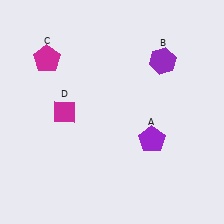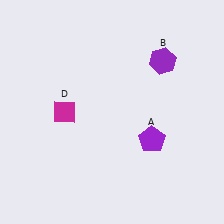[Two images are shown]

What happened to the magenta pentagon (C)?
The magenta pentagon (C) was removed in Image 2. It was in the top-left area of Image 1.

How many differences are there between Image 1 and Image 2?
There is 1 difference between the two images.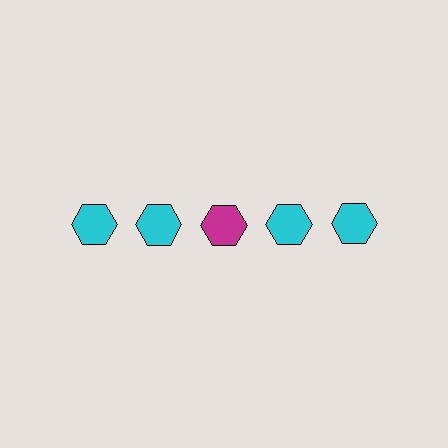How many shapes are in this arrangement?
There are 5 shapes arranged in a grid pattern.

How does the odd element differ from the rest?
It has a different color: magenta instead of cyan.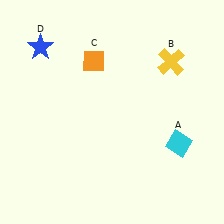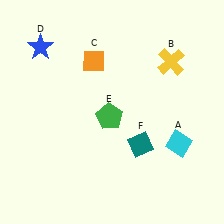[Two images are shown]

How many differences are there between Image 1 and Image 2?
There are 2 differences between the two images.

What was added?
A green pentagon (E), a teal diamond (F) were added in Image 2.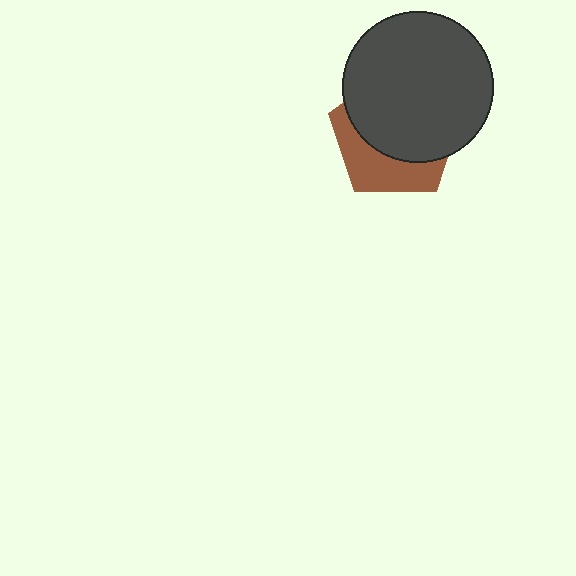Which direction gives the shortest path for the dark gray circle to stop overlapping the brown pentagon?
Moving up gives the shortest separation.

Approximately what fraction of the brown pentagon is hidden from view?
Roughly 64% of the brown pentagon is hidden behind the dark gray circle.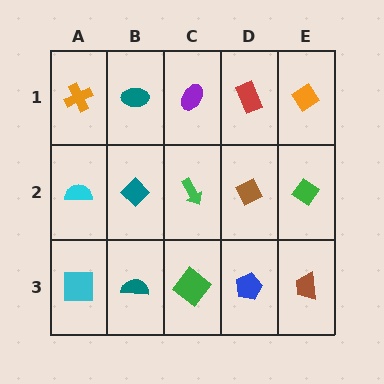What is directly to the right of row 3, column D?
A brown trapezoid.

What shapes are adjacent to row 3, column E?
A green diamond (row 2, column E), a blue pentagon (row 3, column D).